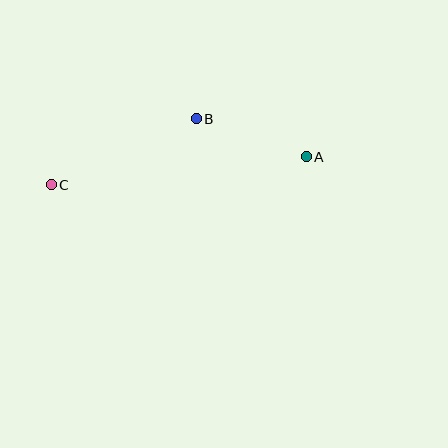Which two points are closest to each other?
Points A and B are closest to each other.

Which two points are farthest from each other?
Points A and C are farthest from each other.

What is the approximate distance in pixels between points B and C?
The distance between B and C is approximately 160 pixels.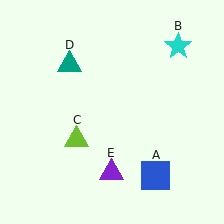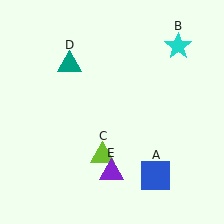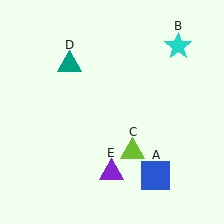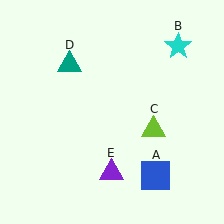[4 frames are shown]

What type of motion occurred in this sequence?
The lime triangle (object C) rotated counterclockwise around the center of the scene.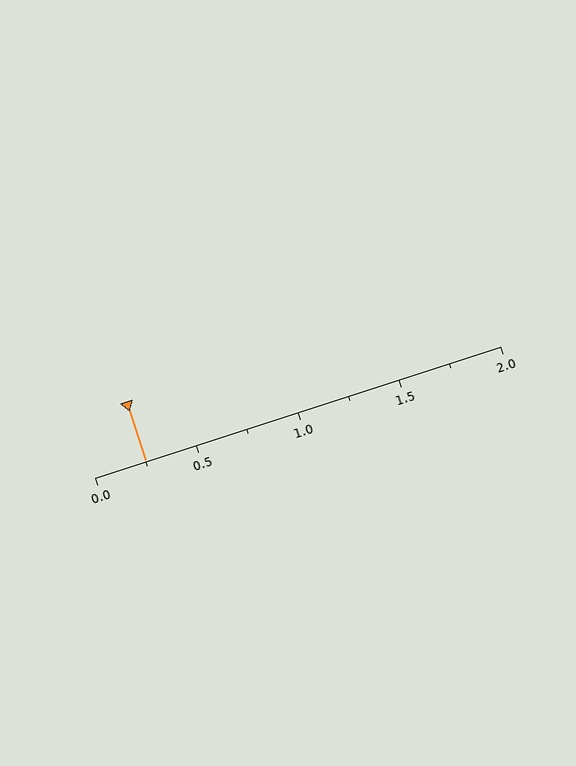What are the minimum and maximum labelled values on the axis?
The axis runs from 0.0 to 2.0.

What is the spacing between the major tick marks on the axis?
The major ticks are spaced 0.5 apart.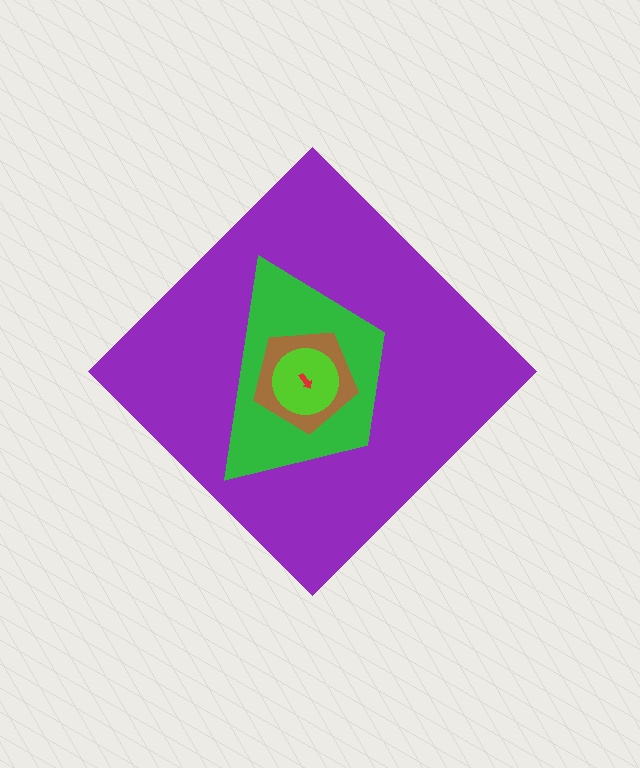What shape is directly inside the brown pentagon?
The lime circle.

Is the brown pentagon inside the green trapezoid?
Yes.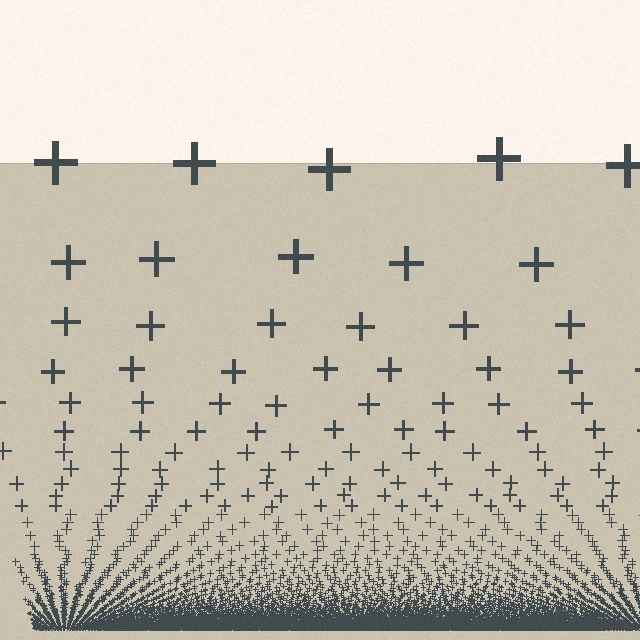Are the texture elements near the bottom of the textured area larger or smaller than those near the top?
Smaller. The gradient is inverted — elements near the bottom are smaller and denser.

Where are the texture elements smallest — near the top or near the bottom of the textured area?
Near the bottom.